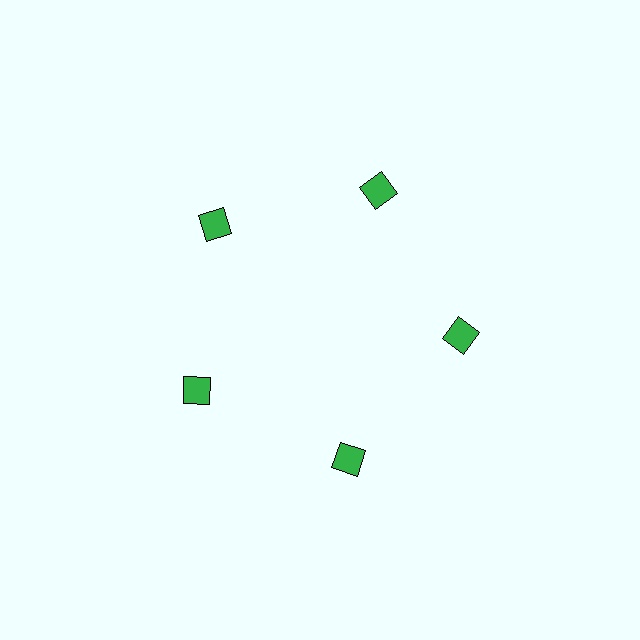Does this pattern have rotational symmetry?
Yes, this pattern has 5-fold rotational symmetry. It looks the same after rotating 72 degrees around the center.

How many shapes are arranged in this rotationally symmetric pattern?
There are 5 shapes, arranged in 5 groups of 1.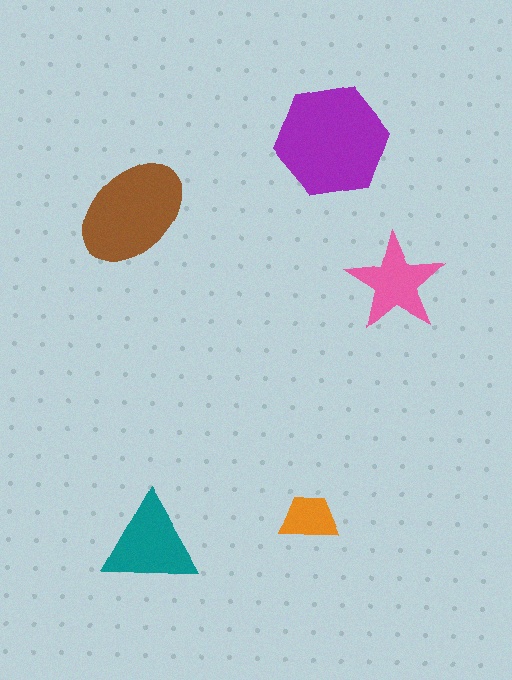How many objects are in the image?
There are 5 objects in the image.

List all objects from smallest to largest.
The orange trapezoid, the pink star, the teal triangle, the brown ellipse, the purple hexagon.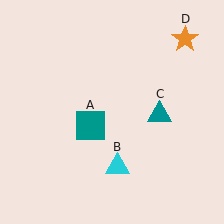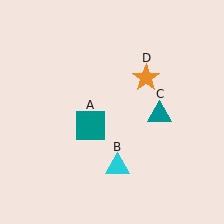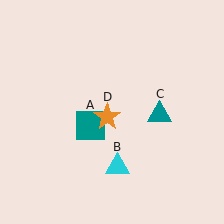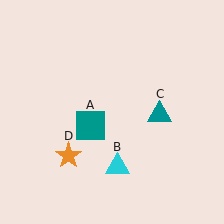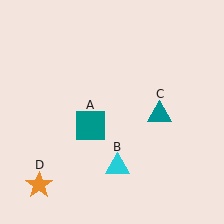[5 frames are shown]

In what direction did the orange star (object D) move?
The orange star (object D) moved down and to the left.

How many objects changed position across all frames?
1 object changed position: orange star (object D).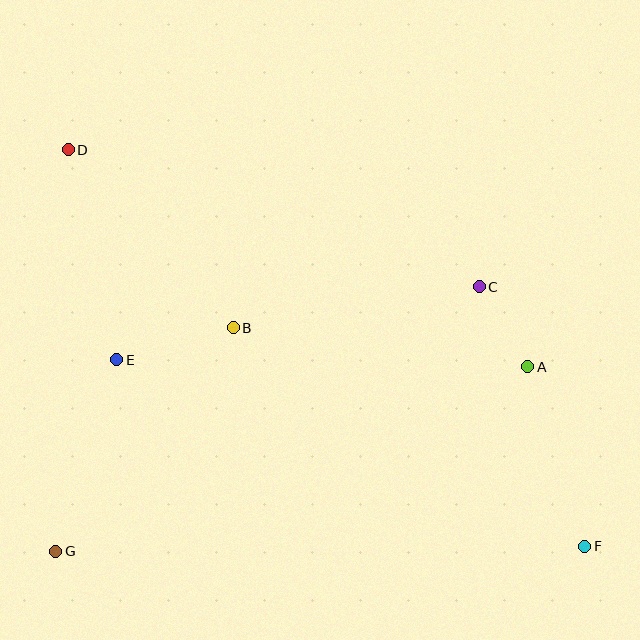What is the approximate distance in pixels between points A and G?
The distance between A and G is approximately 507 pixels.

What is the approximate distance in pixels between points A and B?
The distance between A and B is approximately 297 pixels.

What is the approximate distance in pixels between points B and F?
The distance between B and F is approximately 414 pixels.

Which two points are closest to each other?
Points A and C are closest to each other.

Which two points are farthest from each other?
Points D and F are farthest from each other.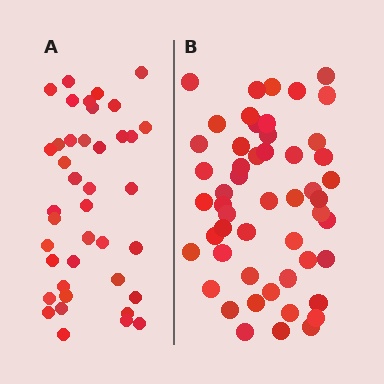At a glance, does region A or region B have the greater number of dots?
Region B (the right region) has more dots.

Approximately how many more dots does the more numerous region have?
Region B has roughly 12 or so more dots than region A.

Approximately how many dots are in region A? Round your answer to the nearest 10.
About 40 dots.